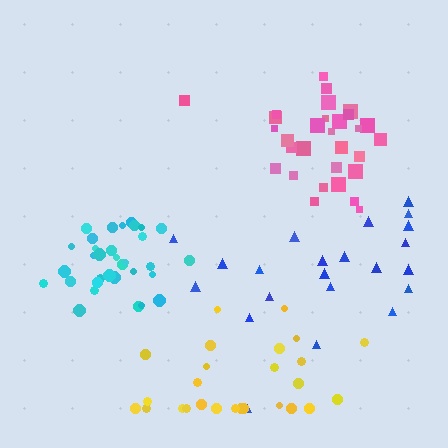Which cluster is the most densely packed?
Cyan.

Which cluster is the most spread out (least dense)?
Blue.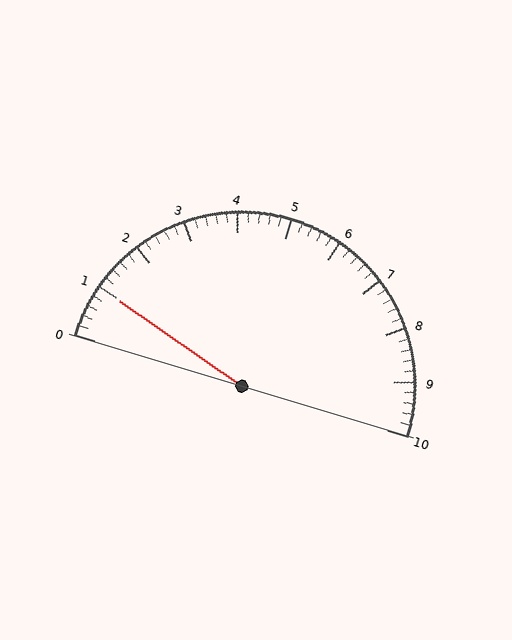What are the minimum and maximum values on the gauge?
The gauge ranges from 0 to 10.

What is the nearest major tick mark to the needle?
The nearest major tick mark is 1.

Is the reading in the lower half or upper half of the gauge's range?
The reading is in the lower half of the range (0 to 10).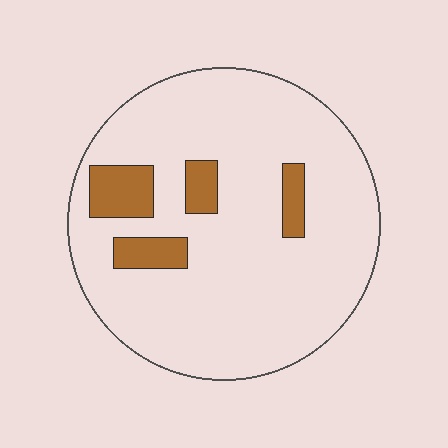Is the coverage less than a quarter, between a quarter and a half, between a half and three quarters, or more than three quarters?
Less than a quarter.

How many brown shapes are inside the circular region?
4.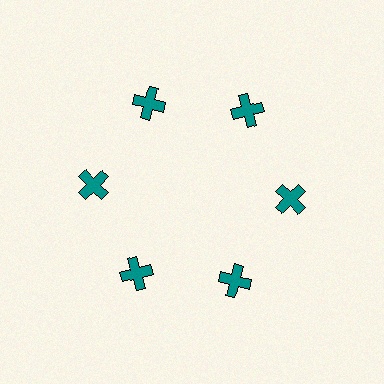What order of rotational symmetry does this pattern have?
This pattern has 6-fold rotational symmetry.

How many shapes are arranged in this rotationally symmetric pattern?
There are 6 shapes, arranged in 6 groups of 1.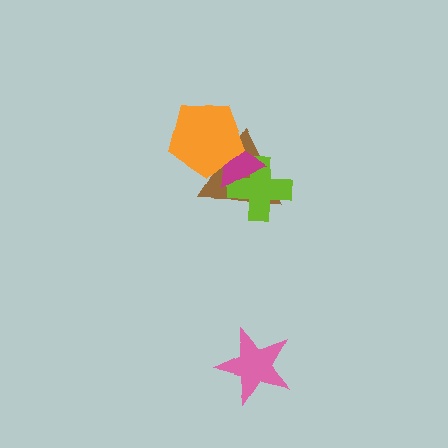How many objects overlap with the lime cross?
2 objects overlap with the lime cross.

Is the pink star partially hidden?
No, no other shape covers it.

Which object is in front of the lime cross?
The magenta triangle is in front of the lime cross.